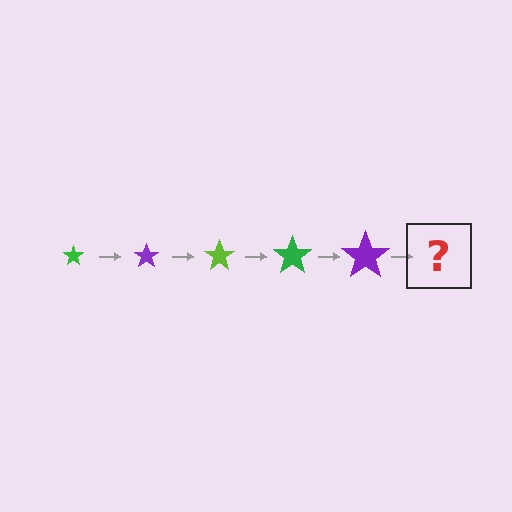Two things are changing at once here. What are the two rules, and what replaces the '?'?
The two rules are that the star grows larger each step and the color cycles through green, purple, and lime. The '?' should be a lime star, larger than the previous one.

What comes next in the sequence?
The next element should be a lime star, larger than the previous one.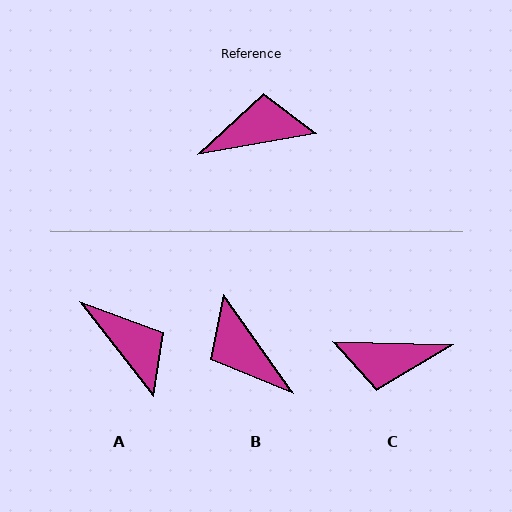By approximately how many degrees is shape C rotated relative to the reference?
Approximately 168 degrees counter-clockwise.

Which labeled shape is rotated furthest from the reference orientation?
C, about 168 degrees away.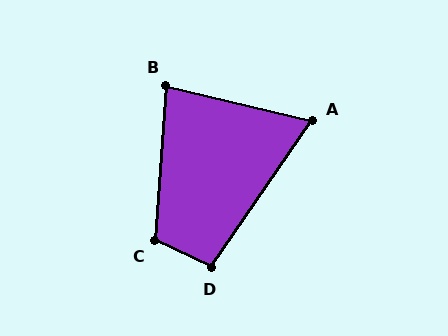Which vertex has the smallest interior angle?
A, at approximately 69 degrees.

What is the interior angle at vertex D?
Approximately 99 degrees (obtuse).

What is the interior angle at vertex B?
Approximately 81 degrees (acute).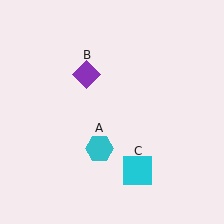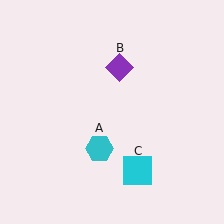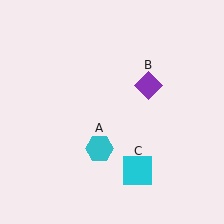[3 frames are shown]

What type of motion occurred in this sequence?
The purple diamond (object B) rotated clockwise around the center of the scene.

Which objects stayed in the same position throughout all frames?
Cyan hexagon (object A) and cyan square (object C) remained stationary.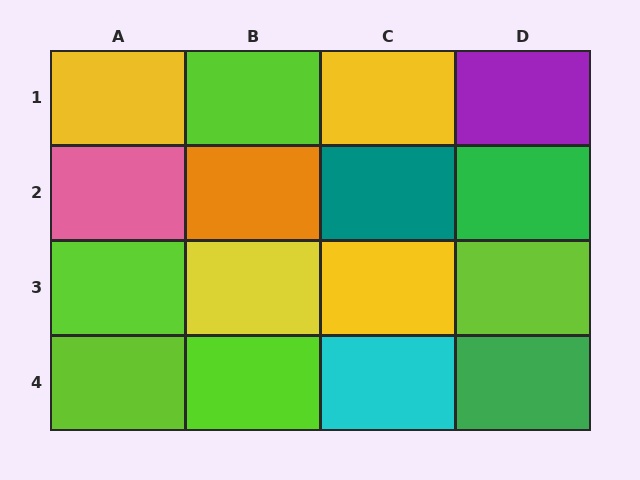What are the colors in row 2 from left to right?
Pink, orange, teal, green.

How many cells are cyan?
1 cell is cyan.